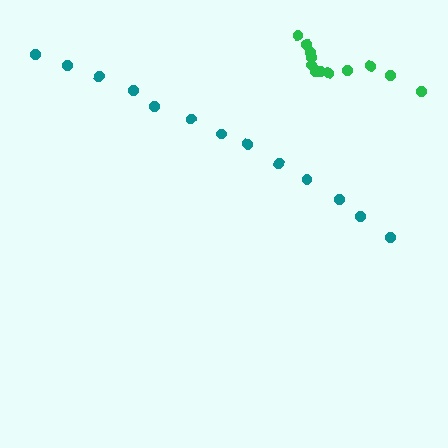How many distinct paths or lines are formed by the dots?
There are 2 distinct paths.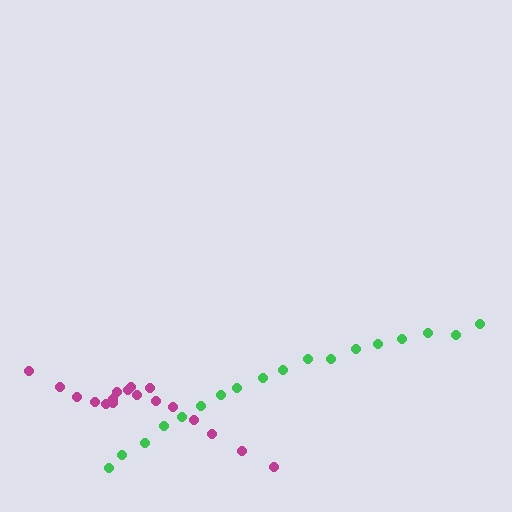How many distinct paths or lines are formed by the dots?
There are 2 distinct paths.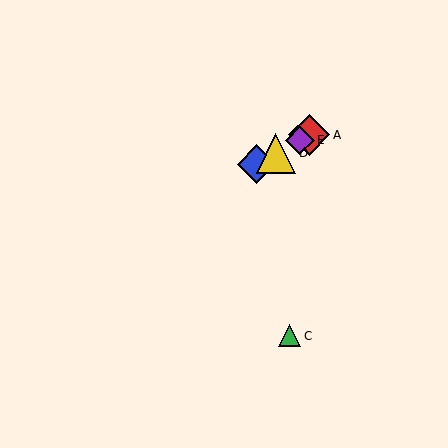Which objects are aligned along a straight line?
Objects A, B, D, E are aligned along a straight line.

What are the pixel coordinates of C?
Object C is at (290, 336).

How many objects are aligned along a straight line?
4 objects (A, B, D, E) are aligned along a straight line.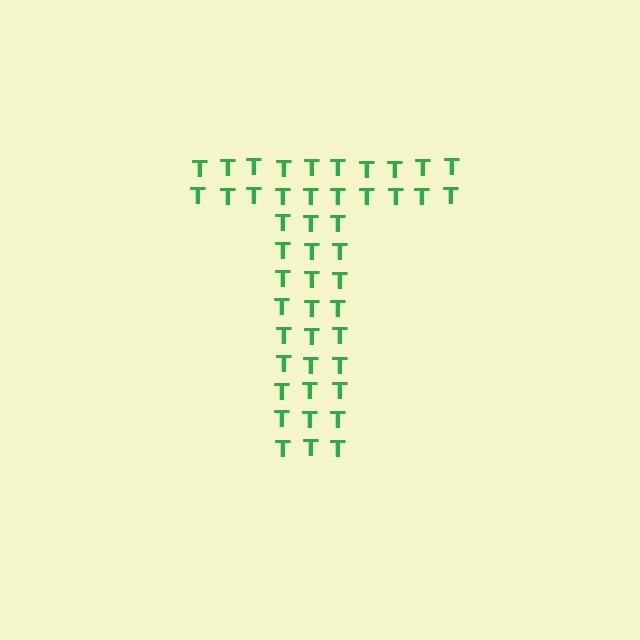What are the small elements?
The small elements are letter T's.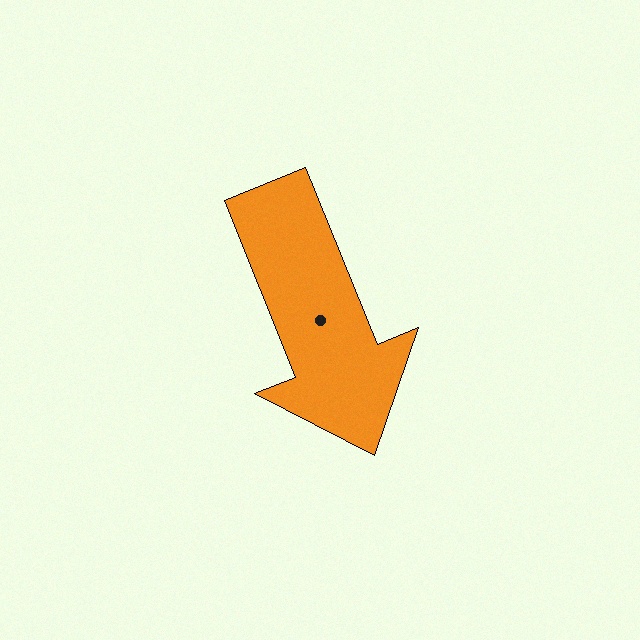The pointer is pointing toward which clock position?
Roughly 5 o'clock.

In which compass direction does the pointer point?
South.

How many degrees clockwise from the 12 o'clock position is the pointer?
Approximately 158 degrees.